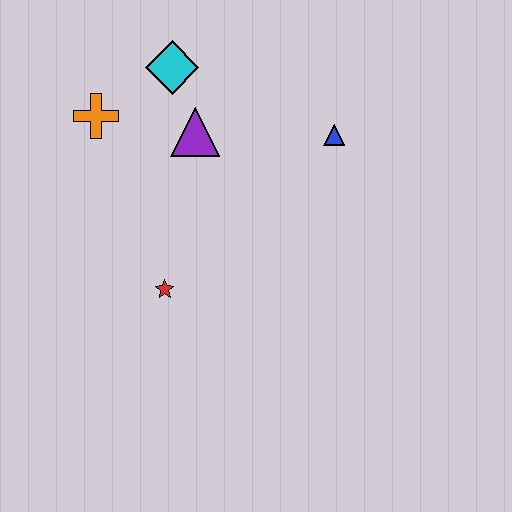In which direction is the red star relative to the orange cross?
The red star is below the orange cross.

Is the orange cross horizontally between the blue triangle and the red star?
No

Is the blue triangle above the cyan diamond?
No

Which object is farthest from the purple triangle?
The red star is farthest from the purple triangle.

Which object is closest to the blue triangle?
The purple triangle is closest to the blue triangle.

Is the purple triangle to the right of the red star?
Yes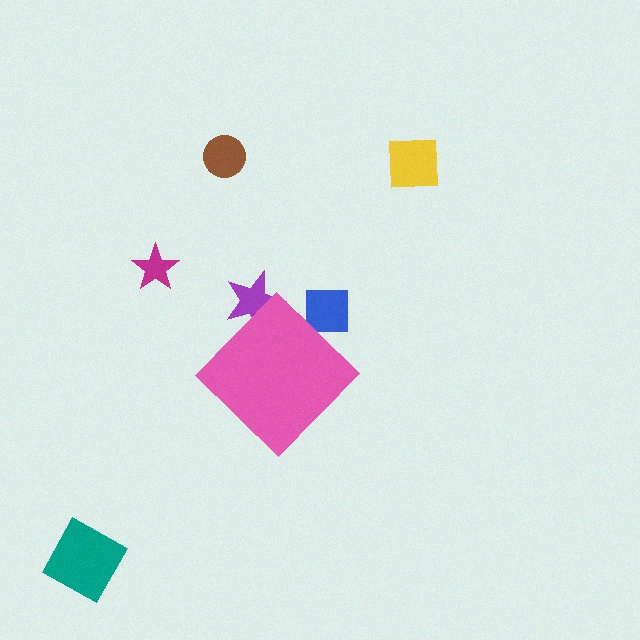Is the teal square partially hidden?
No, the teal square is fully visible.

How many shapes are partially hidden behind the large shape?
2 shapes are partially hidden.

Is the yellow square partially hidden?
No, the yellow square is fully visible.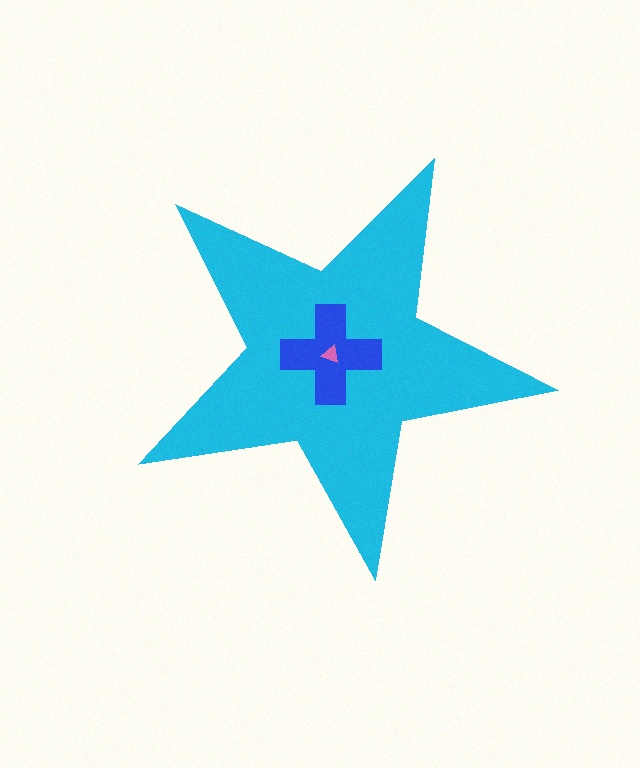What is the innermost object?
The pink triangle.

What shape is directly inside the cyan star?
The blue cross.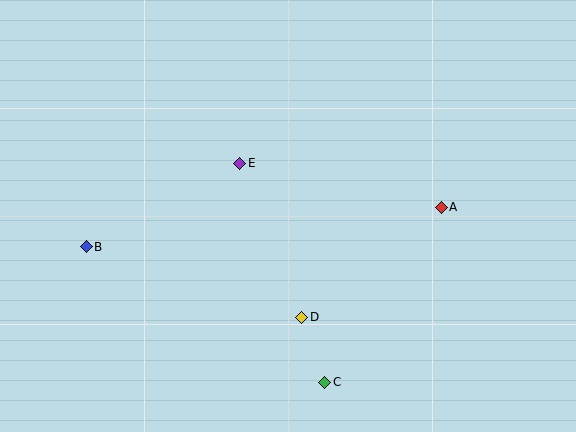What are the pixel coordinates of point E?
Point E is at (240, 163).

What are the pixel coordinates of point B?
Point B is at (86, 247).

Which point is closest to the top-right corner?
Point A is closest to the top-right corner.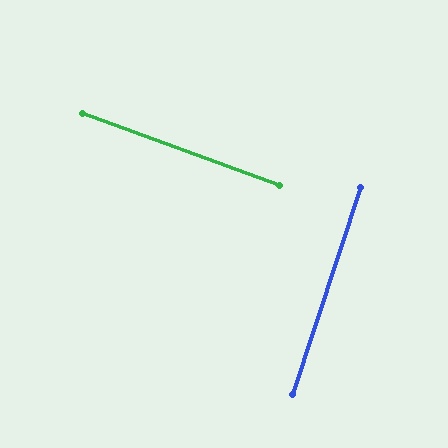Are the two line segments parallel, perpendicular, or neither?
Perpendicular — they meet at approximately 88°.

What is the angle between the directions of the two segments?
Approximately 88 degrees.